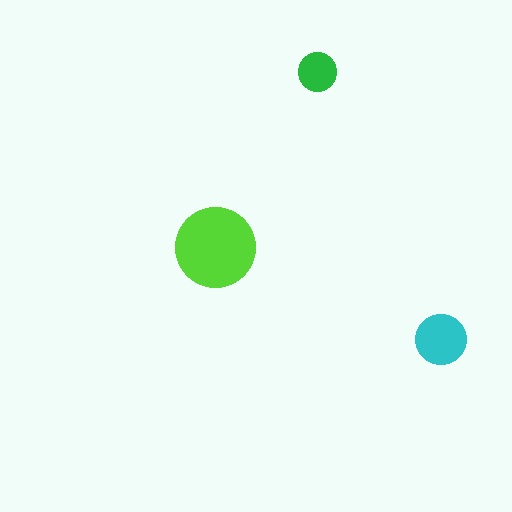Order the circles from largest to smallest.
the lime one, the cyan one, the green one.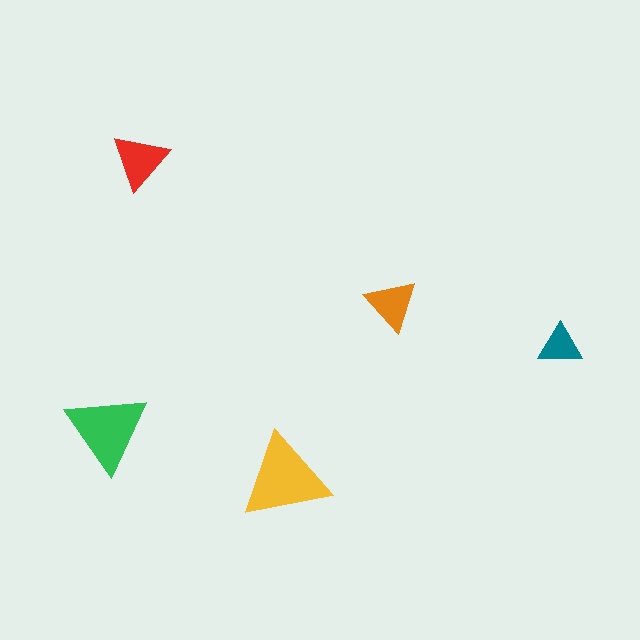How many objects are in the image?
There are 5 objects in the image.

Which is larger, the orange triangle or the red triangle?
The red one.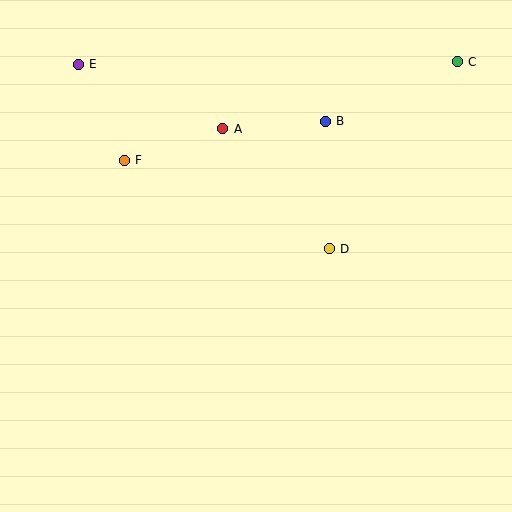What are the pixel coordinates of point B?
Point B is at (325, 121).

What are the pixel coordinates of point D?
Point D is at (329, 249).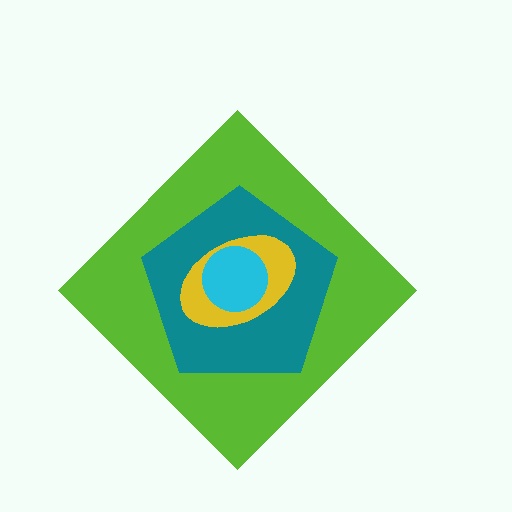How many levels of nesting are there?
4.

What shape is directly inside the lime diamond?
The teal pentagon.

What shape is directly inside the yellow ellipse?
The cyan circle.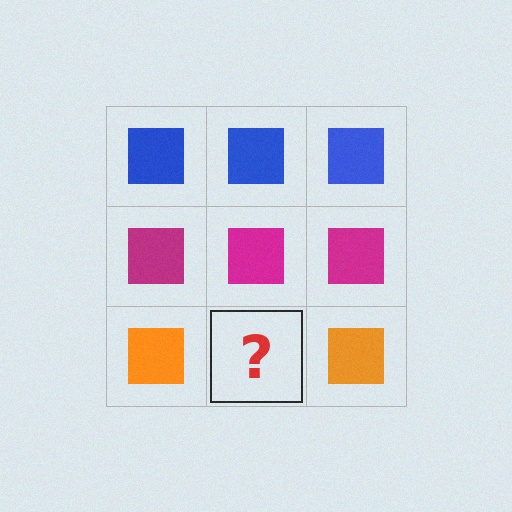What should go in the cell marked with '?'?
The missing cell should contain an orange square.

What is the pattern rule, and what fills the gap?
The rule is that each row has a consistent color. The gap should be filled with an orange square.